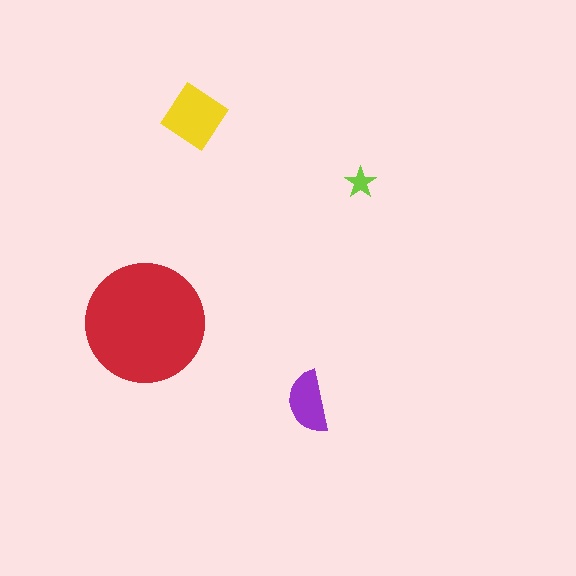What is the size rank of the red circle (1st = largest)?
1st.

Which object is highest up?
The yellow diamond is topmost.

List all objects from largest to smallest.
The red circle, the yellow diamond, the purple semicircle, the lime star.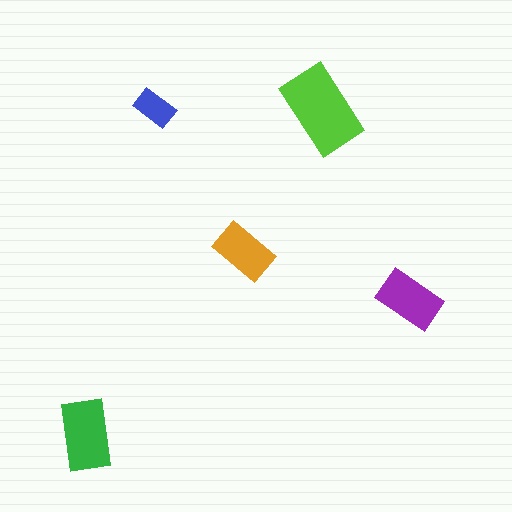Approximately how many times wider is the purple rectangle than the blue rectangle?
About 1.5 times wider.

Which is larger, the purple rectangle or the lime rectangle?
The lime one.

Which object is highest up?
The blue rectangle is topmost.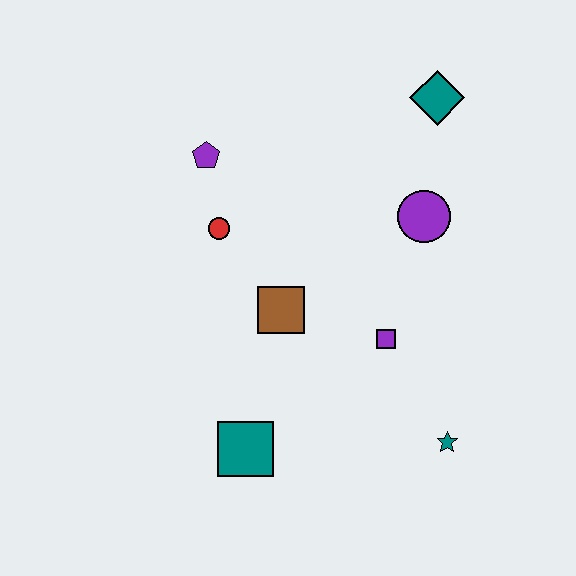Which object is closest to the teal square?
The brown square is closest to the teal square.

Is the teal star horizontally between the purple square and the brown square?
No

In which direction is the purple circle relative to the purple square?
The purple circle is above the purple square.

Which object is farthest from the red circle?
The teal star is farthest from the red circle.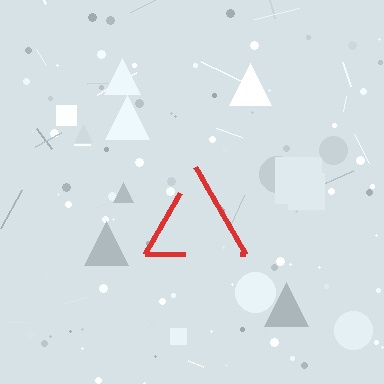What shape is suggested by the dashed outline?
The dashed outline suggests a triangle.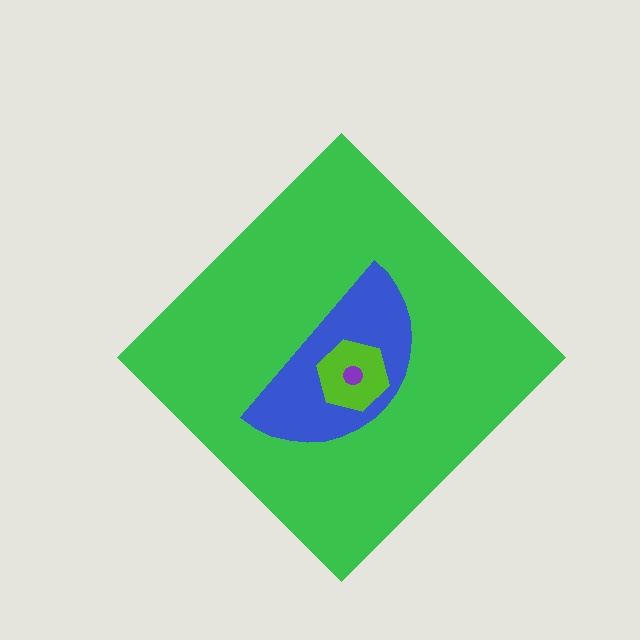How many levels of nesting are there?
4.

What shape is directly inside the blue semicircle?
The lime hexagon.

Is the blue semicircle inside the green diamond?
Yes.